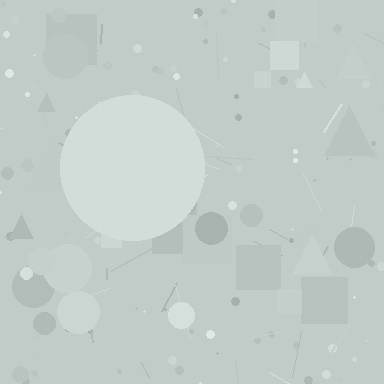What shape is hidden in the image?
A circle is hidden in the image.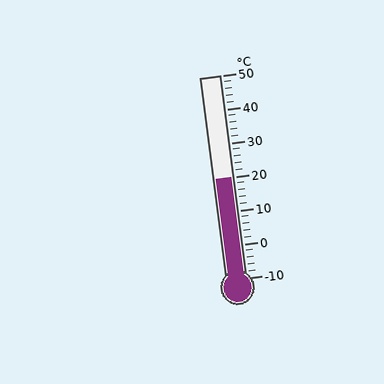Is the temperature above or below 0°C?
The temperature is above 0°C.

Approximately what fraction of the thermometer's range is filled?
The thermometer is filled to approximately 50% of its range.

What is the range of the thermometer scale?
The thermometer scale ranges from -10°C to 50°C.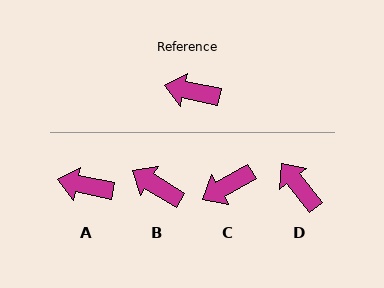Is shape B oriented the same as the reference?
No, it is off by about 20 degrees.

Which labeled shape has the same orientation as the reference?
A.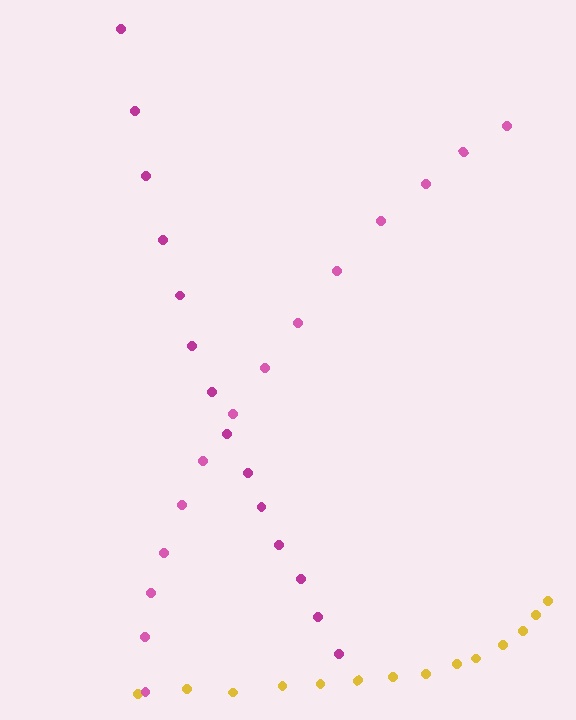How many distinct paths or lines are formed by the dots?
There are 3 distinct paths.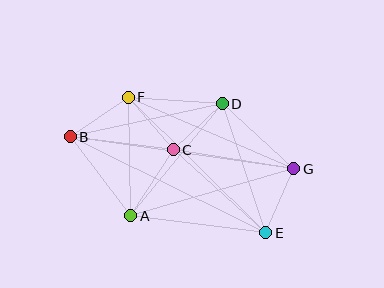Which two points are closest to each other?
Points C and D are closest to each other.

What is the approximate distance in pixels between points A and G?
The distance between A and G is approximately 169 pixels.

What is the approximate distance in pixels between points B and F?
The distance between B and F is approximately 70 pixels.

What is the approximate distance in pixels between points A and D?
The distance between A and D is approximately 145 pixels.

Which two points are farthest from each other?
Points B and G are farthest from each other.